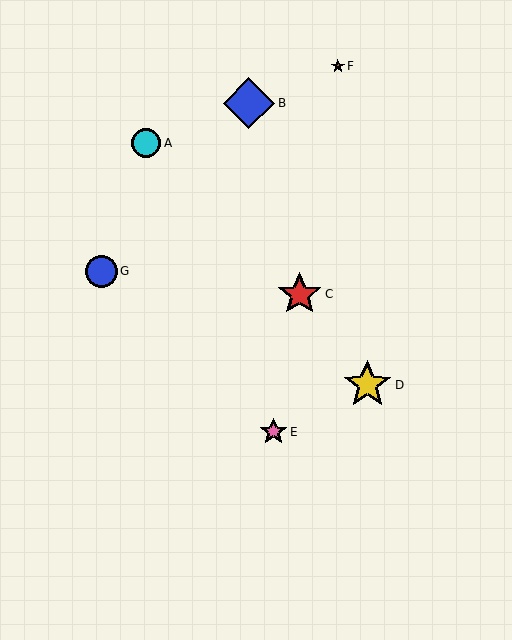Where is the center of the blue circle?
The center of the blue circle is at (101, 271).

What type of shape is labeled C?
Shape C is a red star.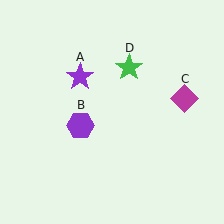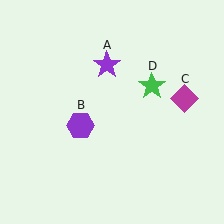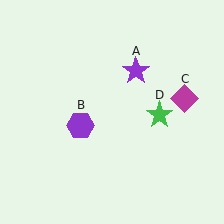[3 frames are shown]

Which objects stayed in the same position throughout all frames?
Purple hexagon (object B) and magenta diamond (object C) remained stationary.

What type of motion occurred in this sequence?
The purple star (object A), green star (object D) rotated clockwise around the center of the scene.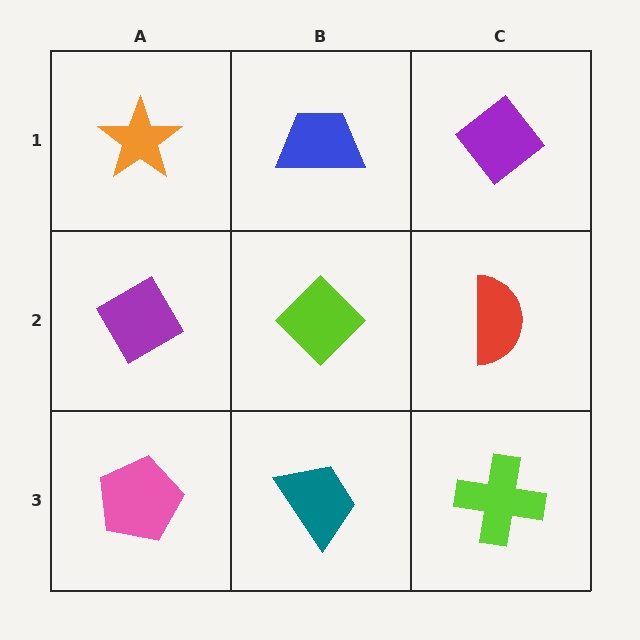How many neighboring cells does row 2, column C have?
3.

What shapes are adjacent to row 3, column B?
A lime diamond (row 2, column B), a pink pentagon (row 3, column A), a lime cross (row 3, column C).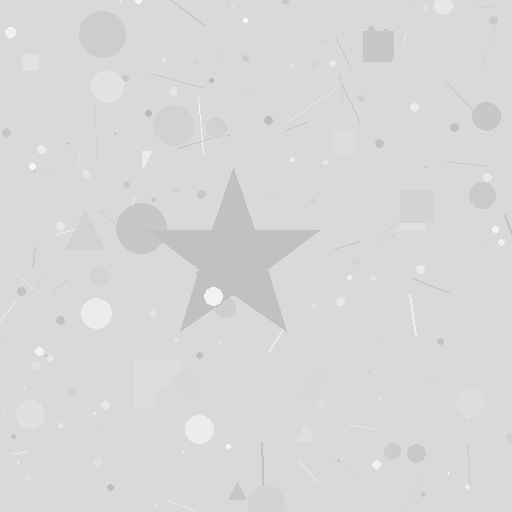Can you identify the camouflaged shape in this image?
The camouflaged shape is a star.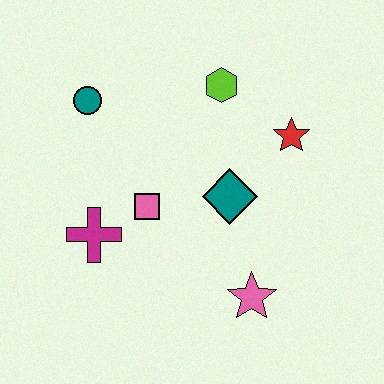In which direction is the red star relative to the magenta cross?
The red star is to the right of the magenta cross.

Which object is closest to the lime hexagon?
The red star is closest to the lime hexagon.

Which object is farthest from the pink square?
The red star is farthest from the pink square.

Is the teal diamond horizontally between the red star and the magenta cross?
Yes